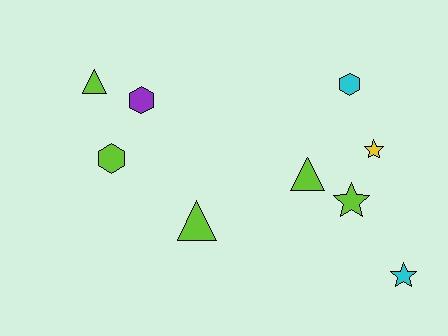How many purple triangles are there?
There are no purple triangles.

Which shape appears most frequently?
Star, with 3 objects.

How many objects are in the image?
There are 9 objects.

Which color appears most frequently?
Lime, with 5 objects.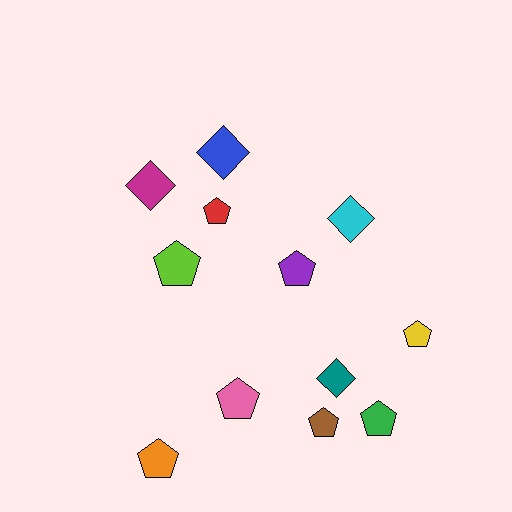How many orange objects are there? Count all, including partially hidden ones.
There is 1 orange object.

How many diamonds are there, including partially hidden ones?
There are 4 diamonds.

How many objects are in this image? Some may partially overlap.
There are 12 objects.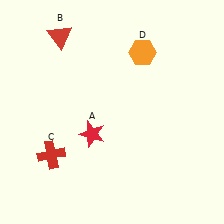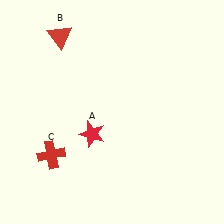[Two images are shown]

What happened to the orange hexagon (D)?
The orange hexagon (D) was removed in Image 2. It was in the top-right area of Image 1.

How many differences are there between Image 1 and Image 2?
There is 1 difference between the two images.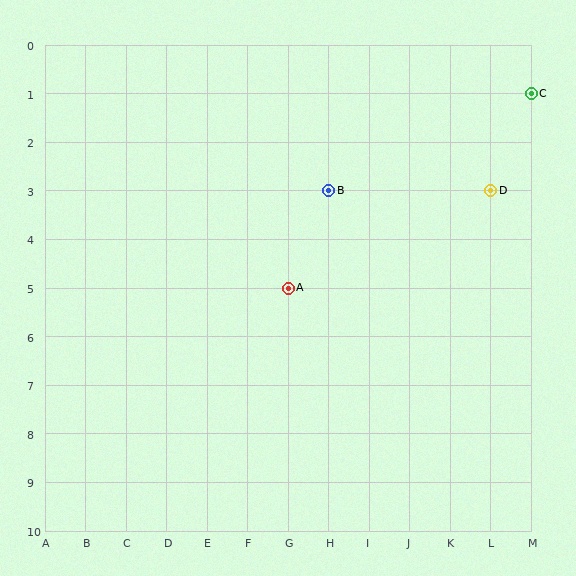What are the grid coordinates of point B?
Point B is at grid coordinates (H, 3).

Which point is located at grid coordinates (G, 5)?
Point A is at (G, 5).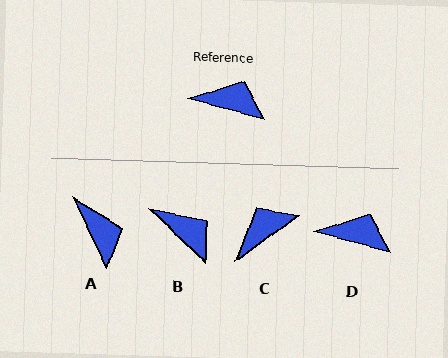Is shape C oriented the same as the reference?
No, it is off by about 52 degrees.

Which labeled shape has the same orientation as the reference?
D.